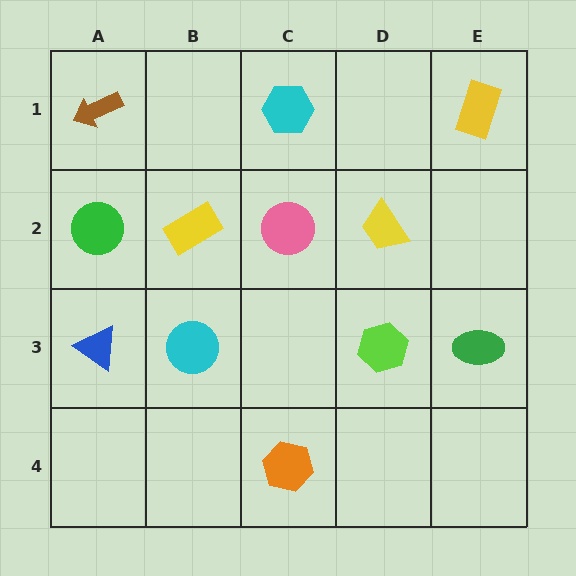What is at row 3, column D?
A lime hexagon.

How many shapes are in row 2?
4 shapes.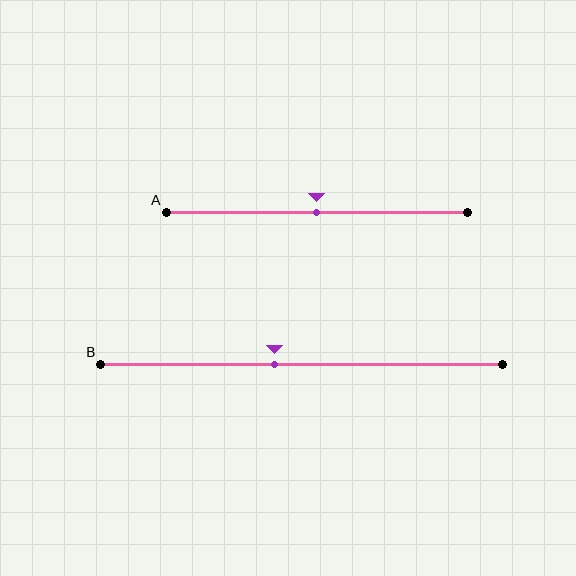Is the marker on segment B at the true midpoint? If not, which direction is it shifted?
No, the marker on segment B is shifted to the left by about 7% of the segment length.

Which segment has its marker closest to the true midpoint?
Segment A has its marker closest to the true midpoint.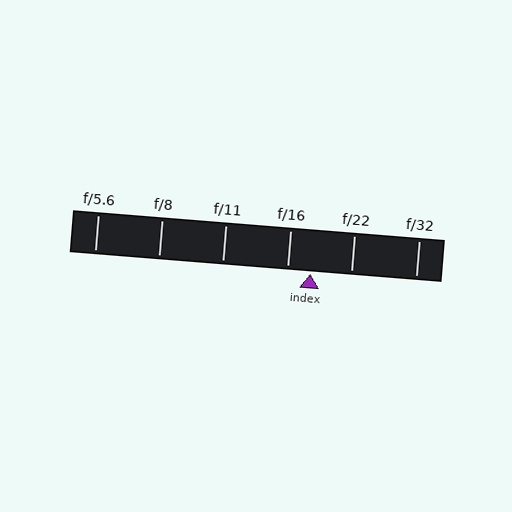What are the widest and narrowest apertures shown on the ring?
The widest aperture shown is f/5.6 and the narrowest is f/32.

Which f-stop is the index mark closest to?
The index mark is closest to f/16.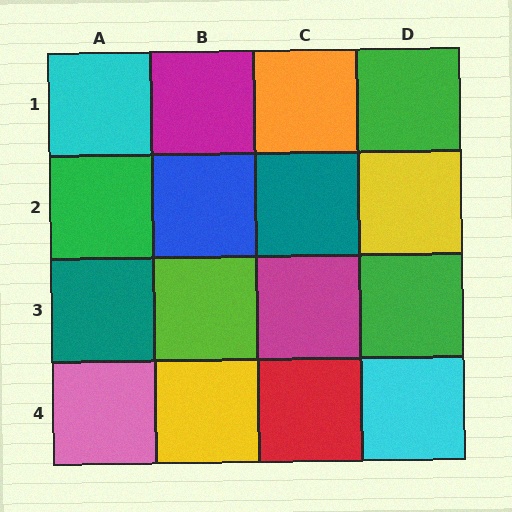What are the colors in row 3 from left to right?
Teal, lime, magenta, green.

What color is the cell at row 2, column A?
Green.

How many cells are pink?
1 cell is pink.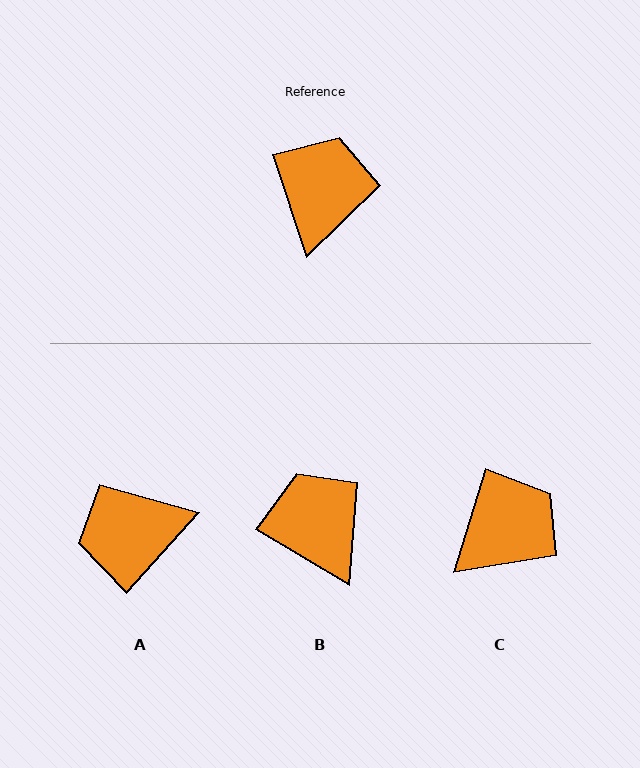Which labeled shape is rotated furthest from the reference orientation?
A, about 120 degrees away.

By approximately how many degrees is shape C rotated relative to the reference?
Approximately 35 degrees clockwise.